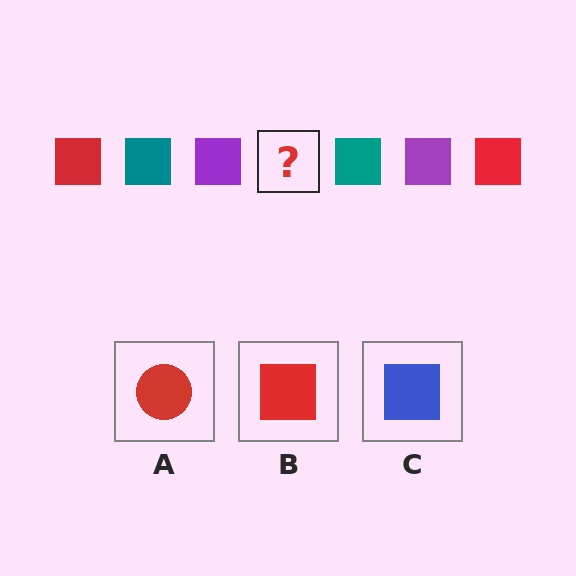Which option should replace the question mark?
Option B.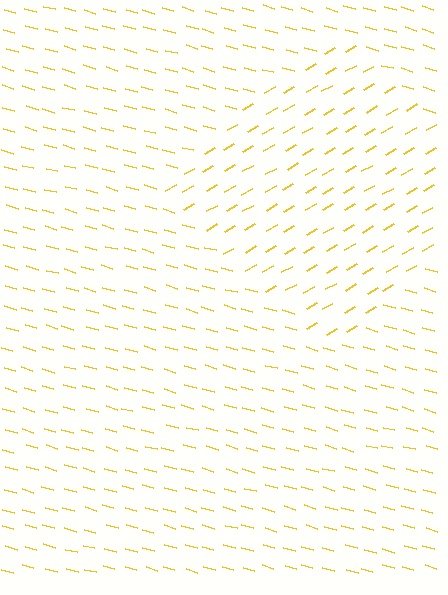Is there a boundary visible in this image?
Yes, there is a texture boundary formed by a change in line orientation.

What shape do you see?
I see a diamond.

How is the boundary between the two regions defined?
The boundary is defined purely by a change in line orientation (approximately 45 degrees difference). All lines are the same color and thickness.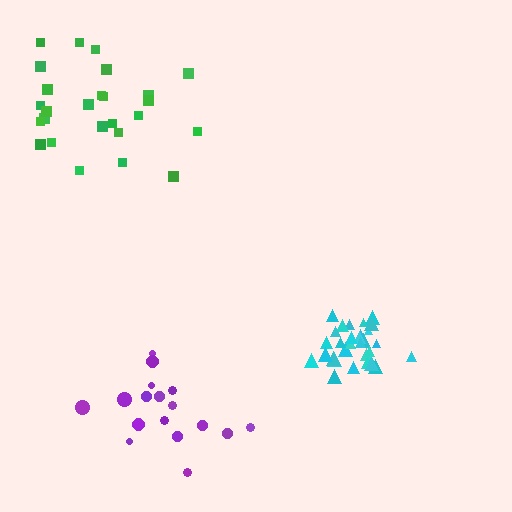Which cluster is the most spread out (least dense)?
Purple.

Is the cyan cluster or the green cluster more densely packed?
Cyan.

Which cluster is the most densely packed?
Cyan.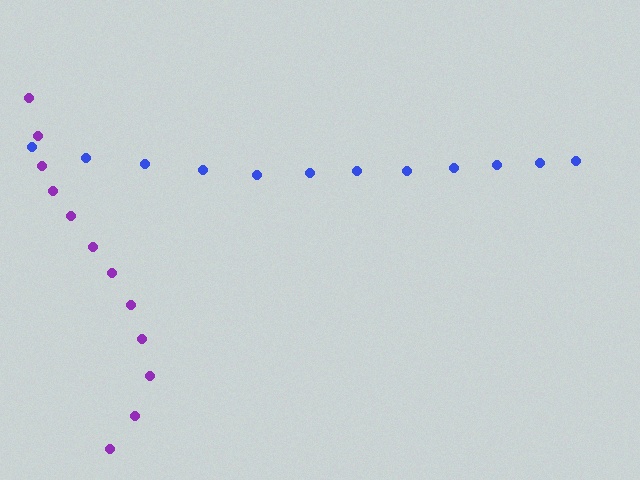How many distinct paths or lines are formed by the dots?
There are 2 distinct paths.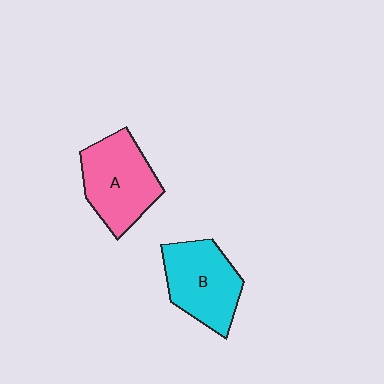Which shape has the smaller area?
Shape B (cyan).